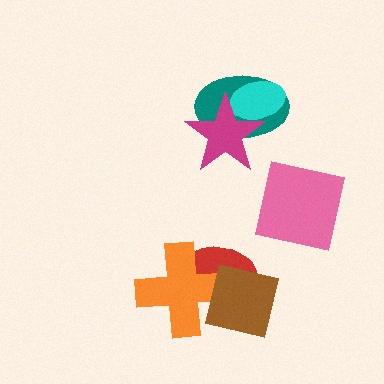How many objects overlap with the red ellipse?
2 objects overlap with the red ellipse.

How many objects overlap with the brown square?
2 objects overlap with the brown square.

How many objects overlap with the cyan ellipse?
2 objects overlap with the cyan ellipse.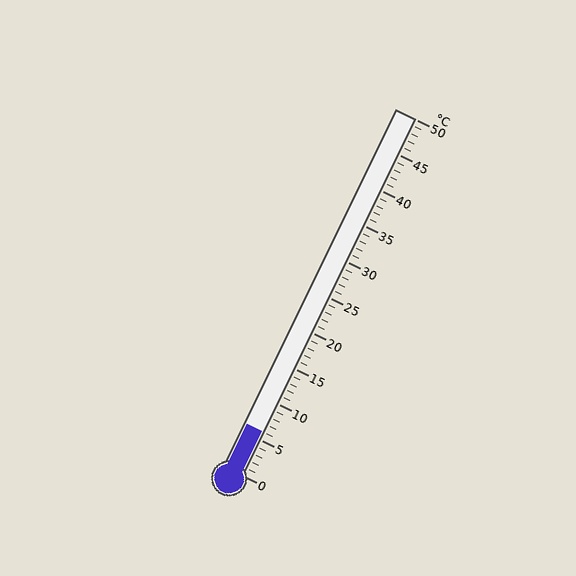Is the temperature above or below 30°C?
The temperature is below 30°C.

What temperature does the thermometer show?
The thermometer shows approximately 6°C.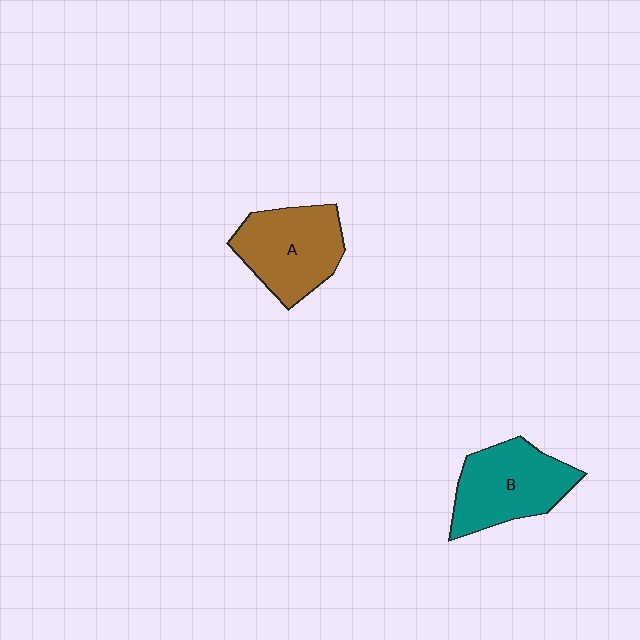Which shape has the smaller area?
Shape A (brown).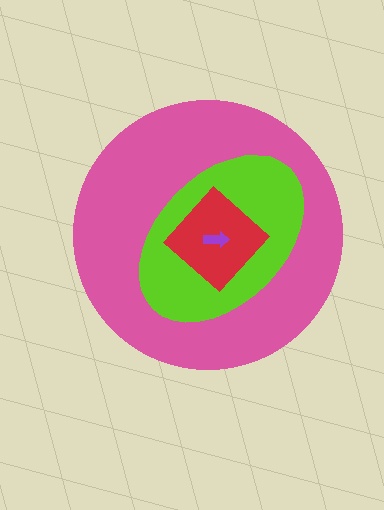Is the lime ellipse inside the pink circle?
Yes.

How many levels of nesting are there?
4.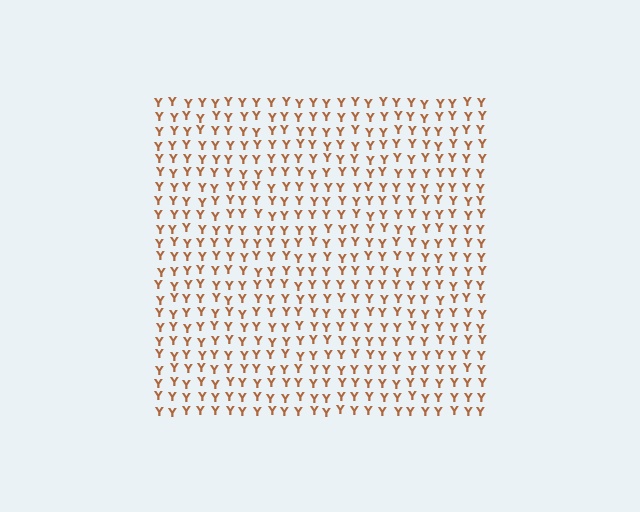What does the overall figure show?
The overall figure shows a square.